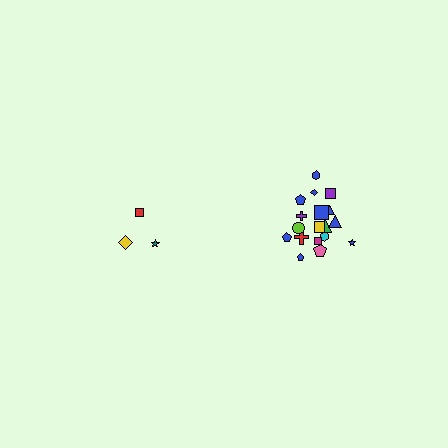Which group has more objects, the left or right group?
The right group.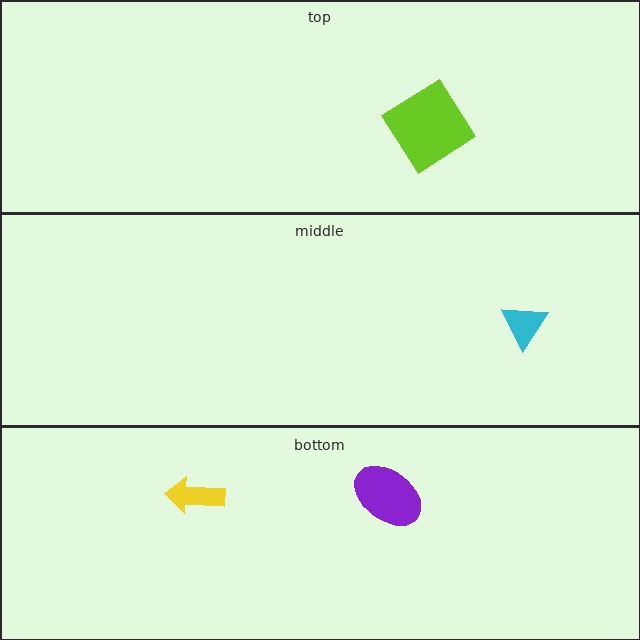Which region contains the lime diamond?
The top region.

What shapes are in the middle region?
The cyan triangle.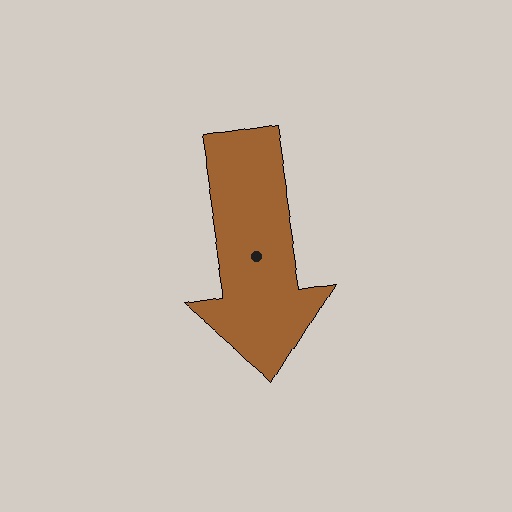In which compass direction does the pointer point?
South.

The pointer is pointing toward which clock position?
Roughly 6 o'clock.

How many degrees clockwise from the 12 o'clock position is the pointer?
Approximately 171 degrees.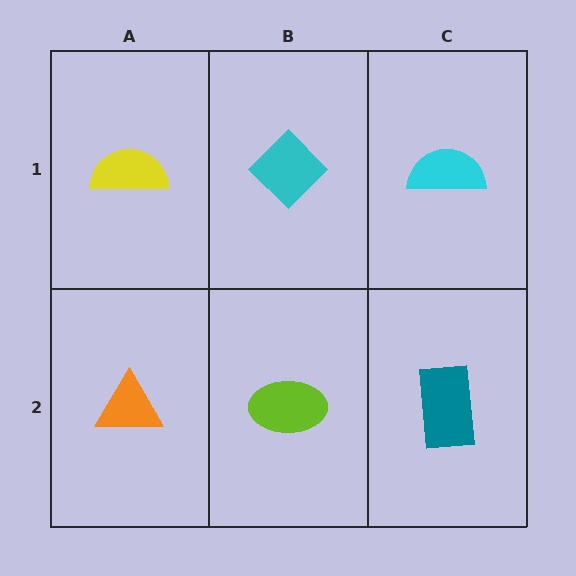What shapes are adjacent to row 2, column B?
A cyan diamond (row 1, column B), an orange triangle (row 2, column A), a teal rectangle (row 2, column C).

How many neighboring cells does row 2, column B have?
3.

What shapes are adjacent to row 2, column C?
A cyan semicircle (row 1, column C), a lime ellipse (row 2, column B).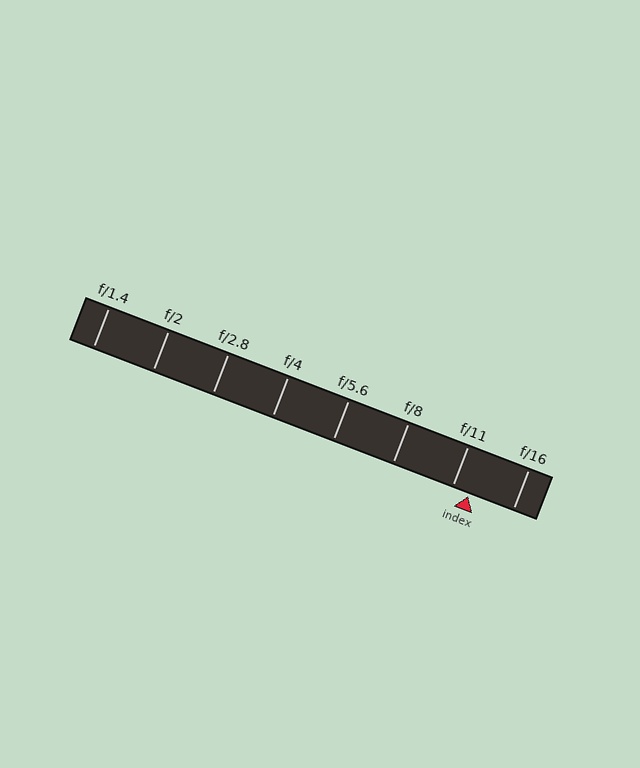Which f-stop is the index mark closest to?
The index mark is closest to f/11.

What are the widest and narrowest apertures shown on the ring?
The widest aperture shown is f/1.4 and the narrowest is f/16.